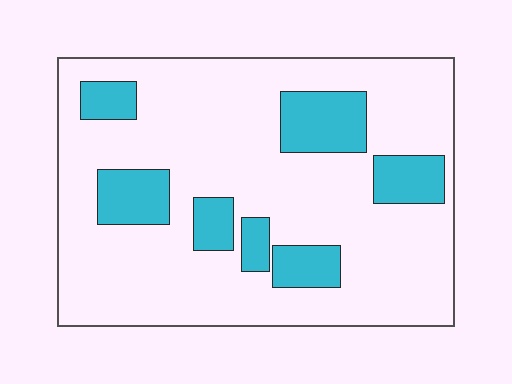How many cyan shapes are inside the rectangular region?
7.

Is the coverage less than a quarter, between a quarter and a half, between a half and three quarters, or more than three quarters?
Less than a quarter.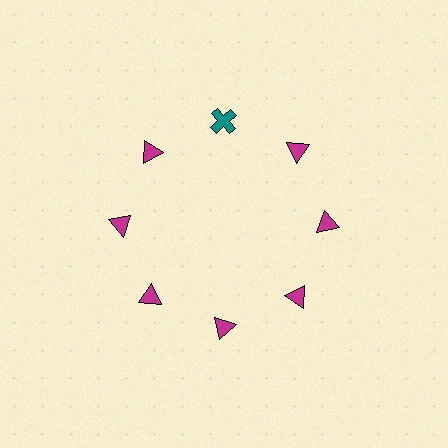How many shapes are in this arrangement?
There are 8 shapes arranged in a ring pattern.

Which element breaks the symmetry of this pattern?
The teal cross at roughly the 12 o'clock position breaks the symmetry. All other shapes are magenta triangles.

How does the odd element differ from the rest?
It differs in both color (teal instead of magenta) and shape (cross instead of triangle).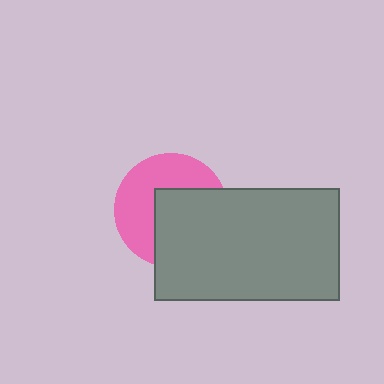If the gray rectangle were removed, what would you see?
You would see the complete pink circle.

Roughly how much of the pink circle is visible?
About half of it is visible (roughly 49%).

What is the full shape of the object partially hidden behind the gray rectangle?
The partially hidden object is a pink circle.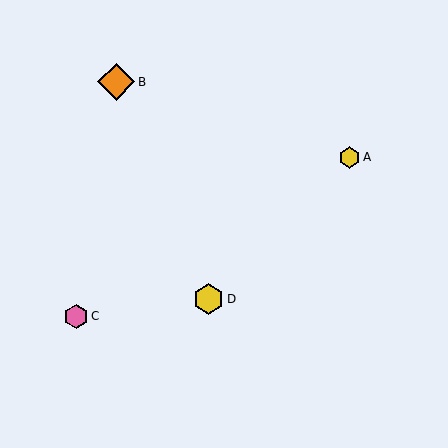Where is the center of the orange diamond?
The center of the orange diamond is at (116, 82).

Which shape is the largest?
The orange diamond (labeled B) is the largest.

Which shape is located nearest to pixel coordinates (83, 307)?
The pink hexagon (labeled C) at (76, 316) is nearest to that location.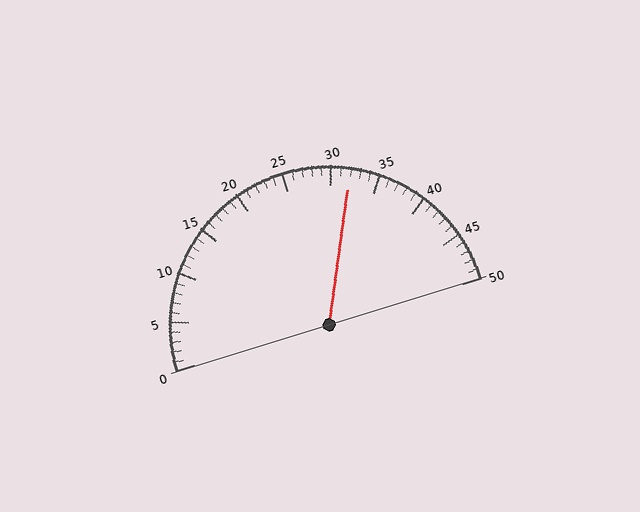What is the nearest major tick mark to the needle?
The nearest major tick mark is 30.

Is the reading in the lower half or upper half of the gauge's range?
The reading is in the upper half of the range (0 to 50).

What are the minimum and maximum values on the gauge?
The gauge ranges from 0 to 50.